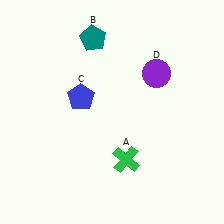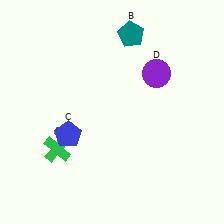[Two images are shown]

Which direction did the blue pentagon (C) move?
The blue pentagon (C) moved down.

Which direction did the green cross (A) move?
The green cross (A) moved left.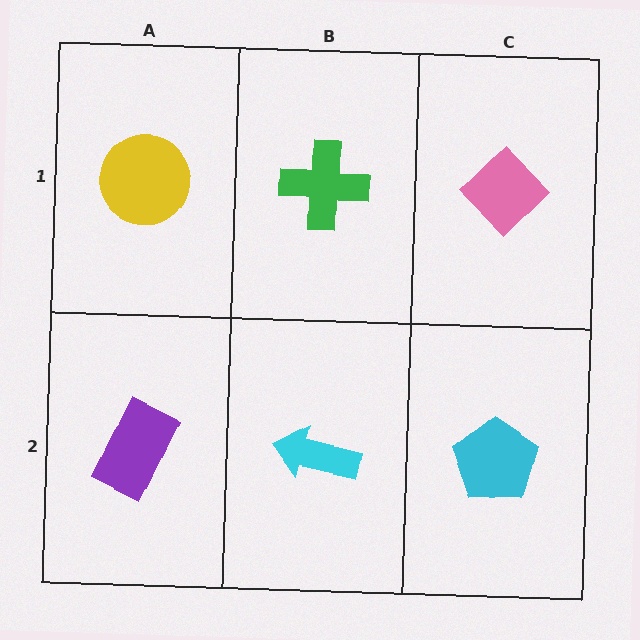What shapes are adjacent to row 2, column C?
A pink diamond (row 1, column C), a cyan arrow (row 2, column B).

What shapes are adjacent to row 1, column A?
A purple rectangle (row 2, column A), a green cross (row 1, column B).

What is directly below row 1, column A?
A purple rectangle.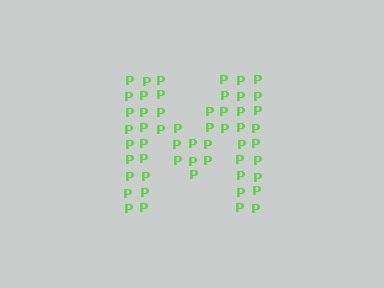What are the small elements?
The small elements are letter P's.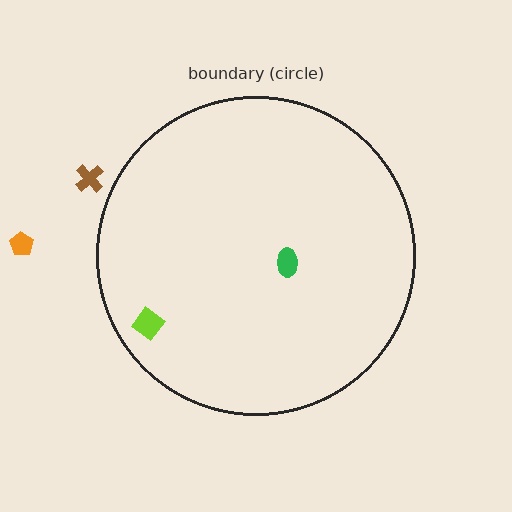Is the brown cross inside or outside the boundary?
Outside.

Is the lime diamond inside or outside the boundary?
Inside.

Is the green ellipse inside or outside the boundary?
Inside.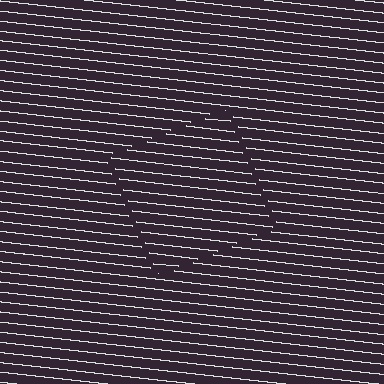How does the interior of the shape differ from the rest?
The interior of the shape contains the same grating, shifted by half a period — the contour is defined by the phase discontinuity where line-ends from the inner and outer gratings abut.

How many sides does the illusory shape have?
4 sides — the line-ends trace a square.